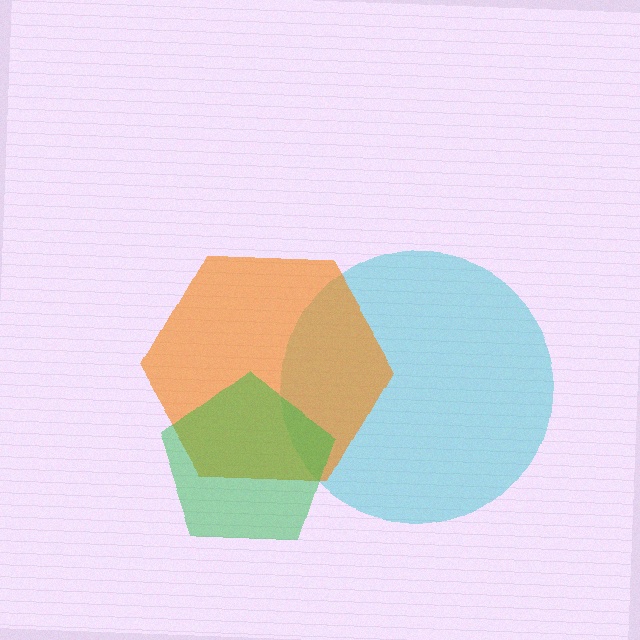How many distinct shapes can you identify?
There are 3 distinct shapes: a cyan circle, an orange hexagon, a green pentagon.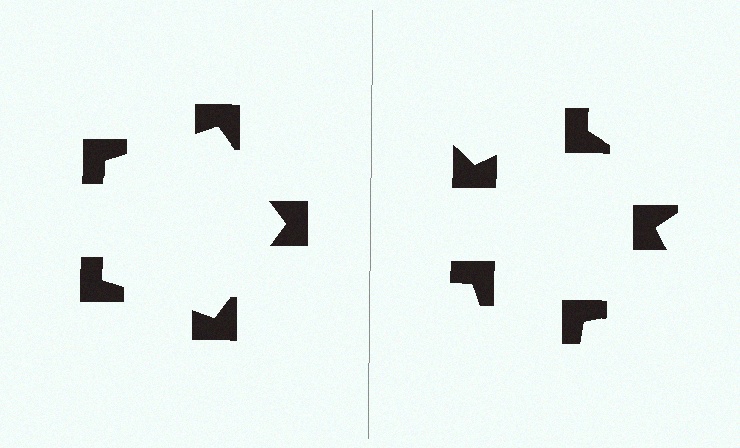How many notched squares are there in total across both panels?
10 — 5 on each side.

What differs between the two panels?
The notched squares are positioned identically on both sides; only the wedge orientations differ. On the left they align to a pentagon; on the right they are misaligned.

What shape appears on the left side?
An illusory pentagon.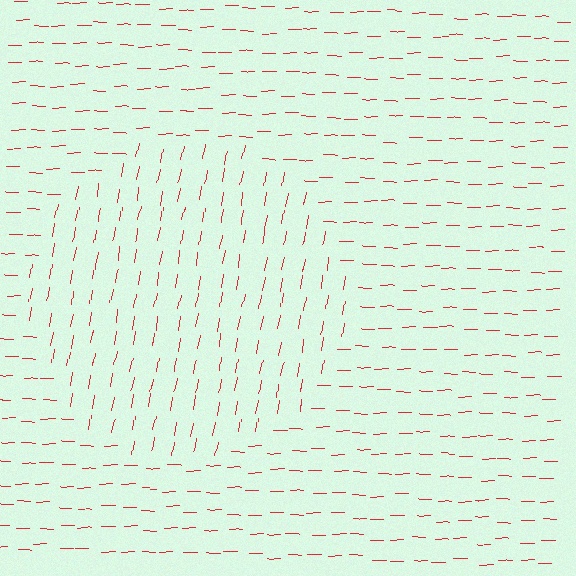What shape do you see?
I see a circle.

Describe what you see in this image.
The image is filled with small red line segments. A circle region in the image has lines oriented differently from the surrounding lines, creating a visible texture boundary.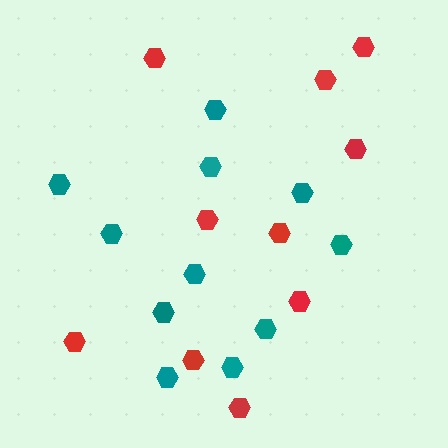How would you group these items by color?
There are 2 groups: one group of teal hexagons (11) and one group of red hexagons (10).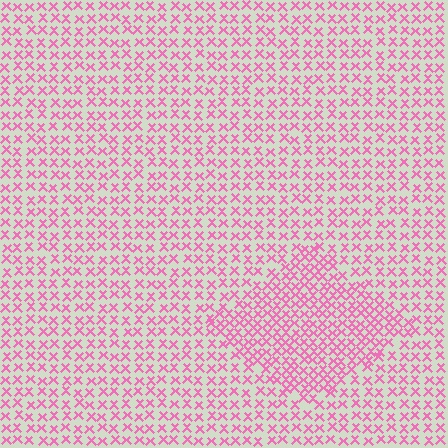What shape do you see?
I see a diamond.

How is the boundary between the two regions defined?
The boundary is defined by a change in element density (approximately 1.7x ratio). All elements are the same color, size, and shape.